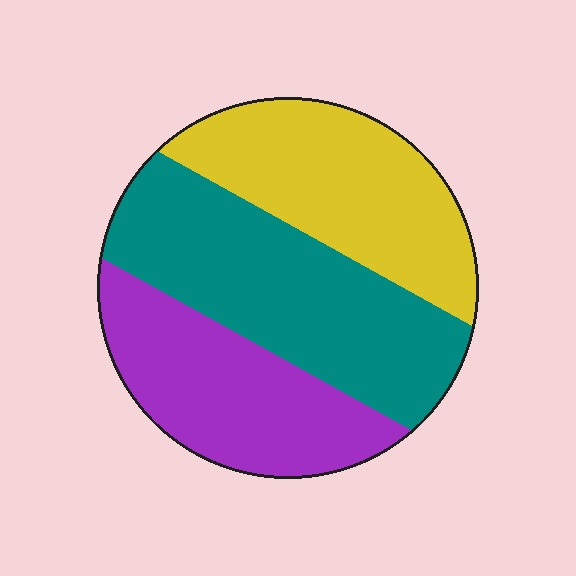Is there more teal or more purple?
Teal.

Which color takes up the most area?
Teal, at roughly 40%.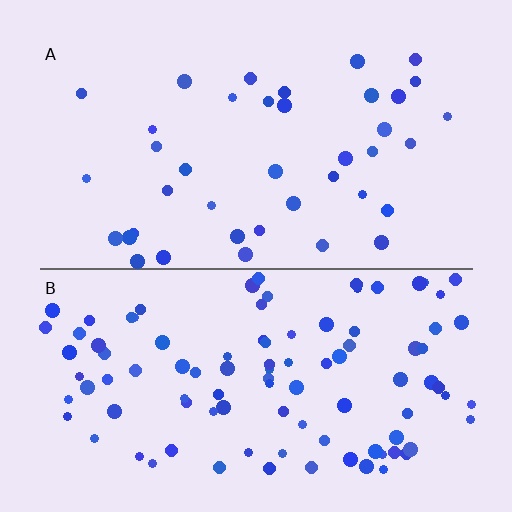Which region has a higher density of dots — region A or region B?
B (the bottom).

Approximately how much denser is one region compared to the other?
Approximately 2.5× — region B over region A.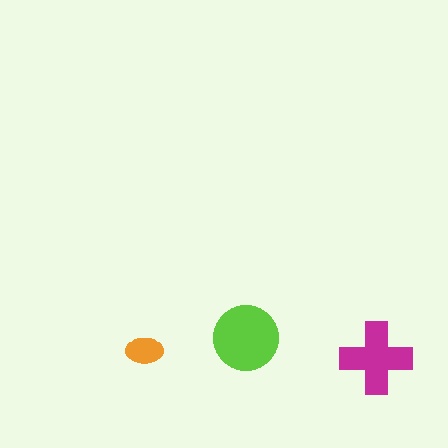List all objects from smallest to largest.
The orange ellipse, the magenta cross, the lime circle.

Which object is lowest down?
The magenta cross is bottommost.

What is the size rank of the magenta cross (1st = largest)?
2nd.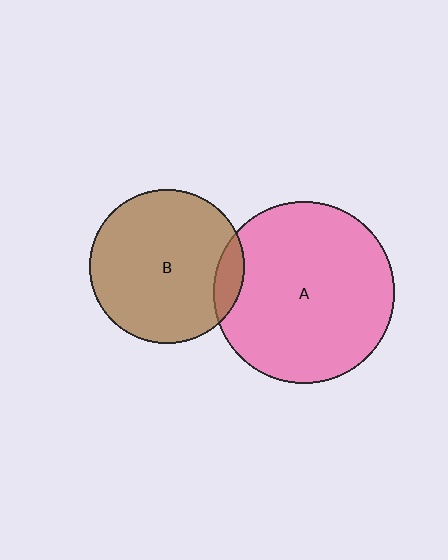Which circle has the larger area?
Circle A (pink).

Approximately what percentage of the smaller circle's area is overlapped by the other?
Approximately 10%.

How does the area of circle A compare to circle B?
Approximately 1.4 times.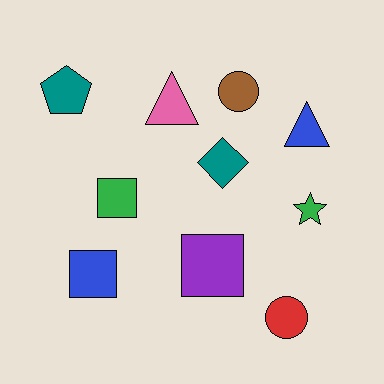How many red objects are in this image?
There is 1 red object.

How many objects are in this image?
There are 10 objects.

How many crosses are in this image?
There are no crosses.